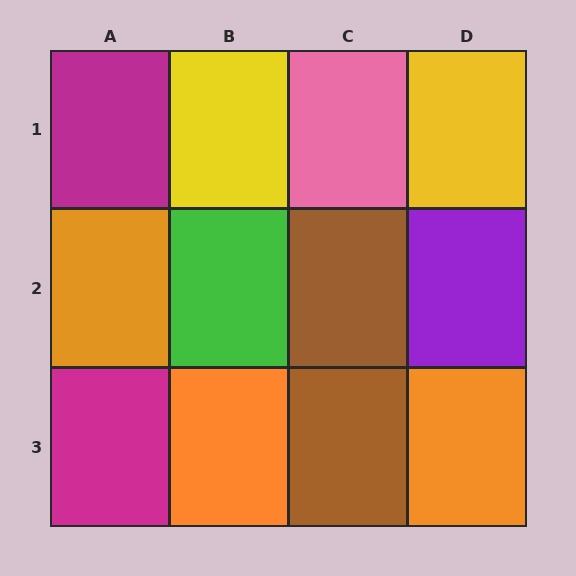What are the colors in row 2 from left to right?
Orange, green, brown, purple.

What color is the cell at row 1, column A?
Magenta.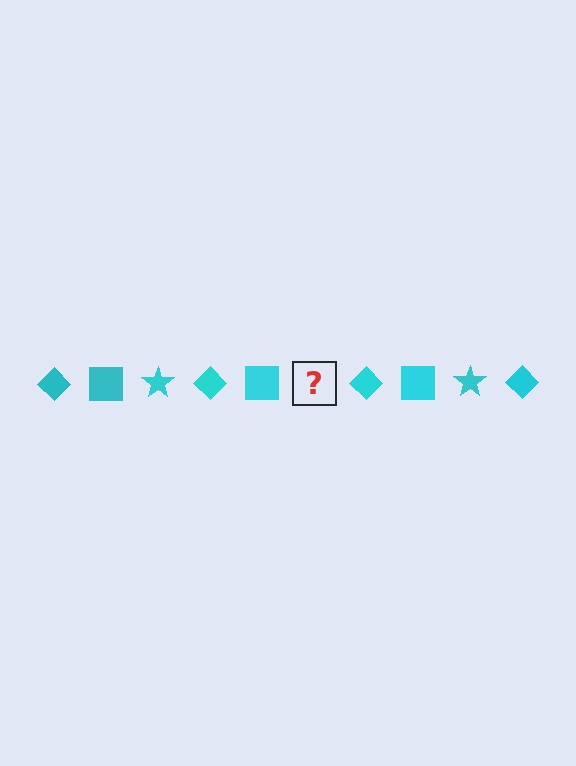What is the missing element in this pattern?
The missing element is a cyan star.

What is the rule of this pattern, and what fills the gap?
The rule is that the pattern cycles through diamond, square, star shapes in cyan. The gap should be filled with a cyan star.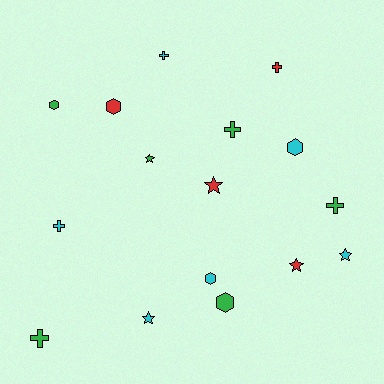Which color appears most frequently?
Cyan, with 6 objects.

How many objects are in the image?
There are 16 objects.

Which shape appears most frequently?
Cross, with 6 objects.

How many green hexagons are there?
There are 2 green hexagons.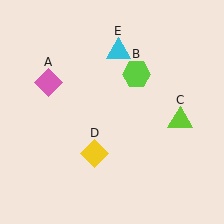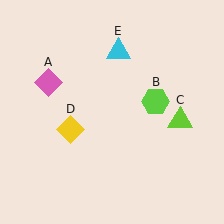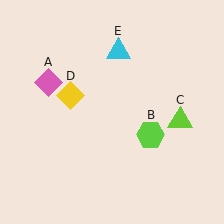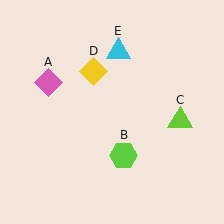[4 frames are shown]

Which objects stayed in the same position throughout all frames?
Pink diamond (object A) and lime triangle (object C) and cyan triangle (object E) remained stationary.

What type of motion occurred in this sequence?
The lime hexagon (object B), yellow diamond (object D) rotated clockwise around the center of the scene.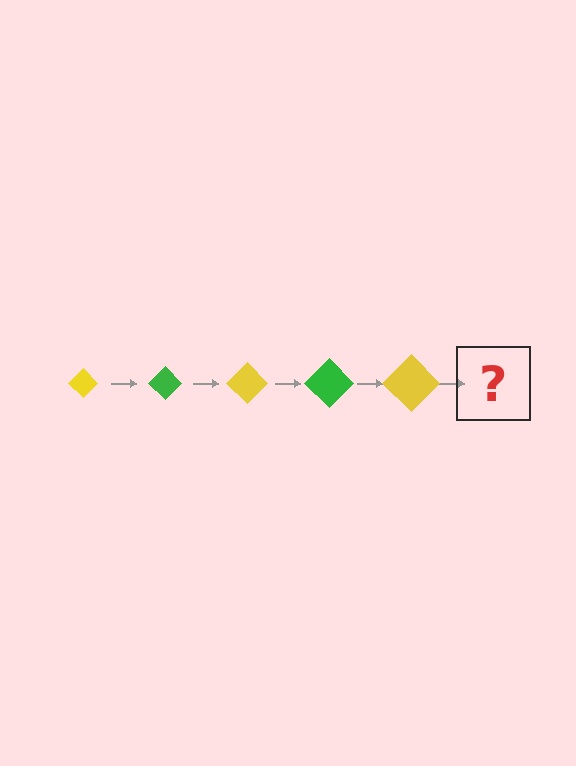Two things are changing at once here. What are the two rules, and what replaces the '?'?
The two rules are that the diamond grows larger each step and the color cycles through yellow and green. The '?' should be a green diamond, larger than the previous one.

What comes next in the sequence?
The next element should be a green diamond, larger than the previous one.